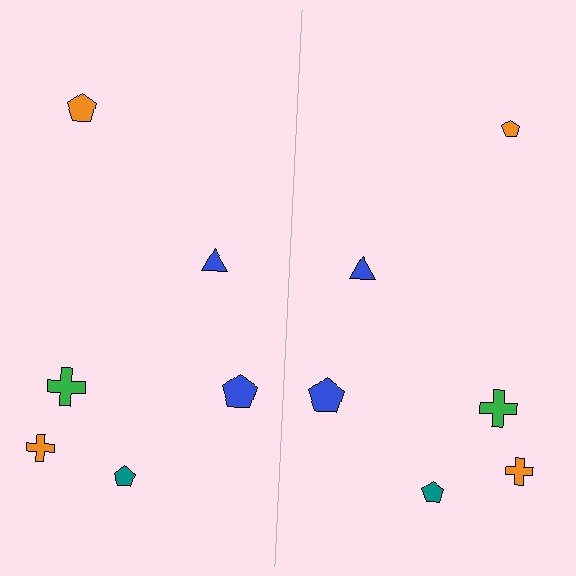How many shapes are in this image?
There are 12 shapes in this image.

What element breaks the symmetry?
The orange pentagon on the right side has a different size than its mirror counterpart.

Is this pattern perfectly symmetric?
No, the pattern is not perfectly symmetric. The orange pentagon on the right side has a different size than its mirror counterpart.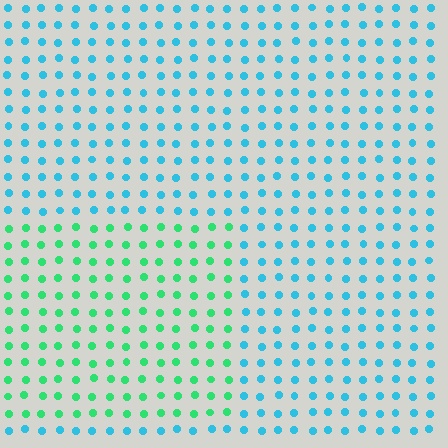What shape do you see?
I see a rectangle.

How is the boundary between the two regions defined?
The boundary is defined purely by a slight shift in hue (about 49 degrees). Spacing, size, and orientation are identical on both sides.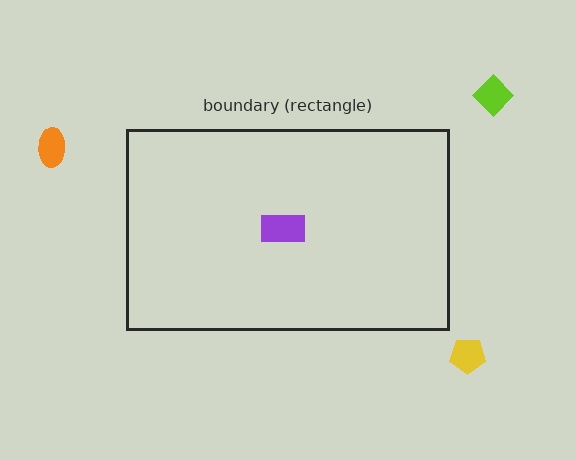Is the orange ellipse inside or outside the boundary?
Outside.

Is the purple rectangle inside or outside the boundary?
Inside.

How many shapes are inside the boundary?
1 inside, 3 outside.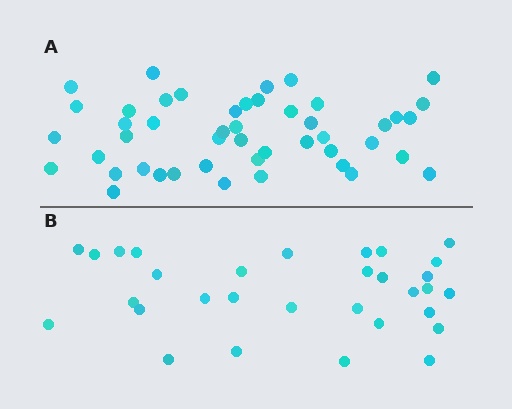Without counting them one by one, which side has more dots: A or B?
Region A (the top region) has more dots.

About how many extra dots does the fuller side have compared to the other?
Region A has approximately 15 more dots than region B.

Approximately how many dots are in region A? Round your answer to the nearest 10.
About 50 dots. (The exact count is 47, which rounds to 50.)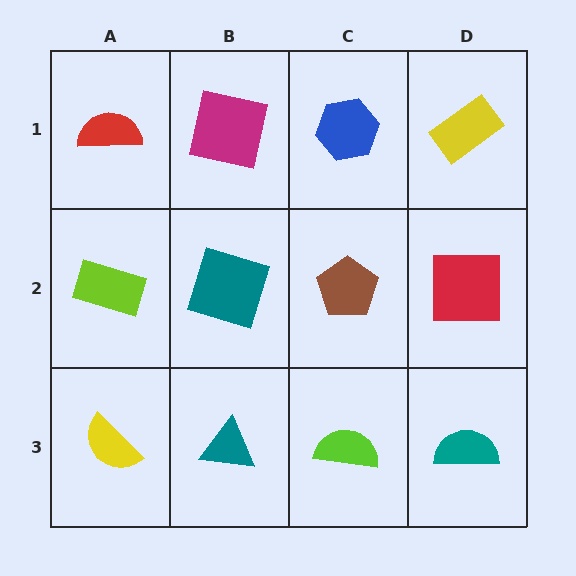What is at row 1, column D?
A yellow rectangle.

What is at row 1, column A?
A red semicircle.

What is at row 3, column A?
A yellow semicircle.